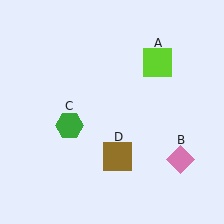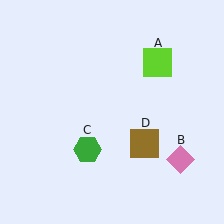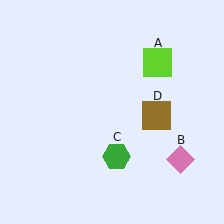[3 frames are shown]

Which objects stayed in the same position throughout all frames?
Lime square (object A) and pink diamond (object B) remained stationary.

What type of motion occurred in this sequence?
The green hexagon (object C), brown square (object D) rotated counterclockwise around the center of the scene.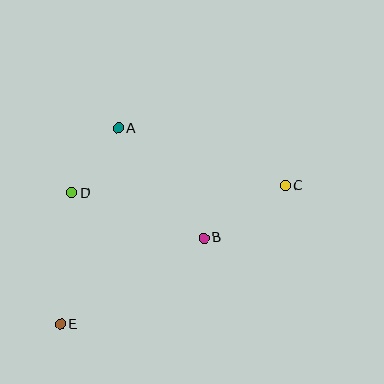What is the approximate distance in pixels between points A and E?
The distance between A and E is approximately 204 pixels.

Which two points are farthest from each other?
Points C and E are farthest from each other.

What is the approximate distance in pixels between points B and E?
The distance between B and E is approximately 167 pixels.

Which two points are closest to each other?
Points A and D are closest to each other.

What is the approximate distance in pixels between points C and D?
The distance between C and D is approximately 213 pixels.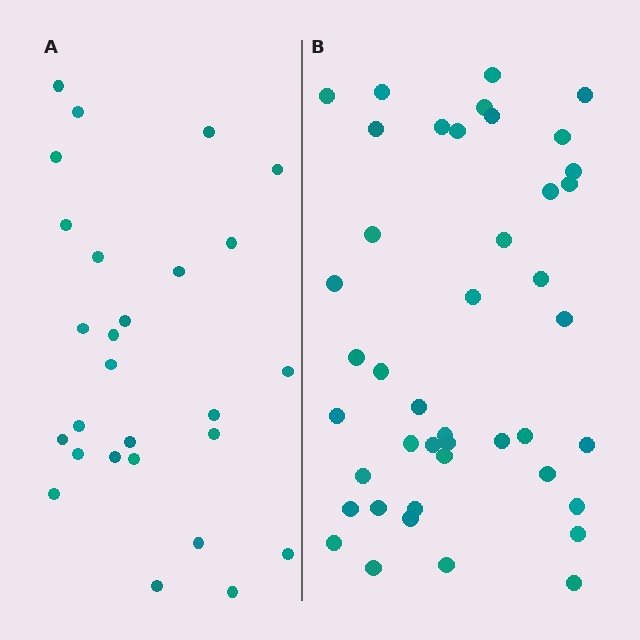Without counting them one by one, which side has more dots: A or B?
Region B (the right region) has more dots.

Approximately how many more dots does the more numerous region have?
Region B has approximately 15 more dots than region A.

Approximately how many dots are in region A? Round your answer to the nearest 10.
About 30 dots. (The exact count is 27, which rounds to 30.)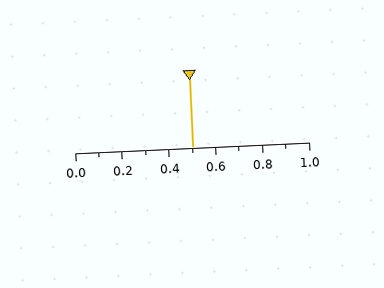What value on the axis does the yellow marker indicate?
The marker indicates approximately 0.5.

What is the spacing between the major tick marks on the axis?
The major ticks are spaced 0.2 apart.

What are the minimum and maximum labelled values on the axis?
The axis runs from 0.0 to 1.0.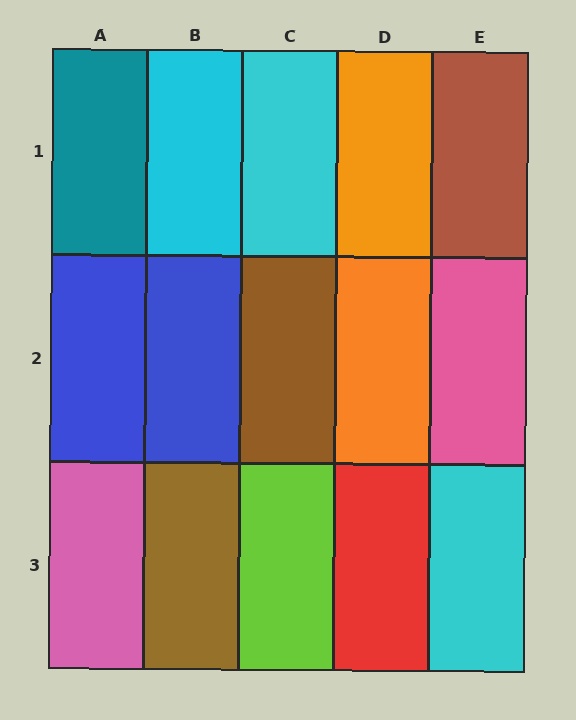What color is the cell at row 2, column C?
Brown.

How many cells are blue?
2 cells are blue.